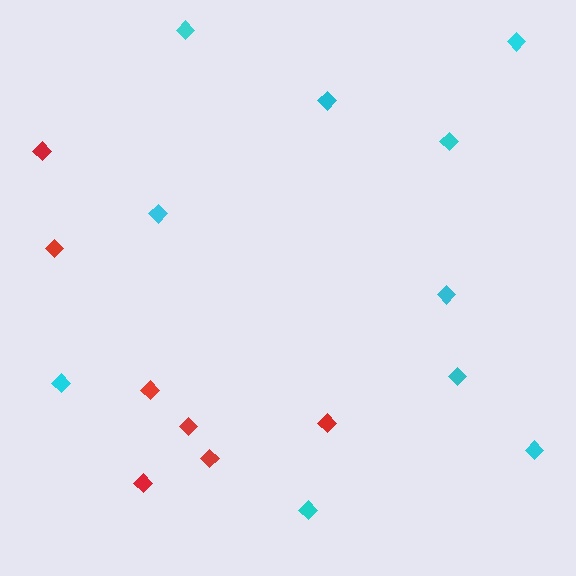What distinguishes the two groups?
There are 2 groups: one group of cyan diamonds (10) and one group of red diamonds (7).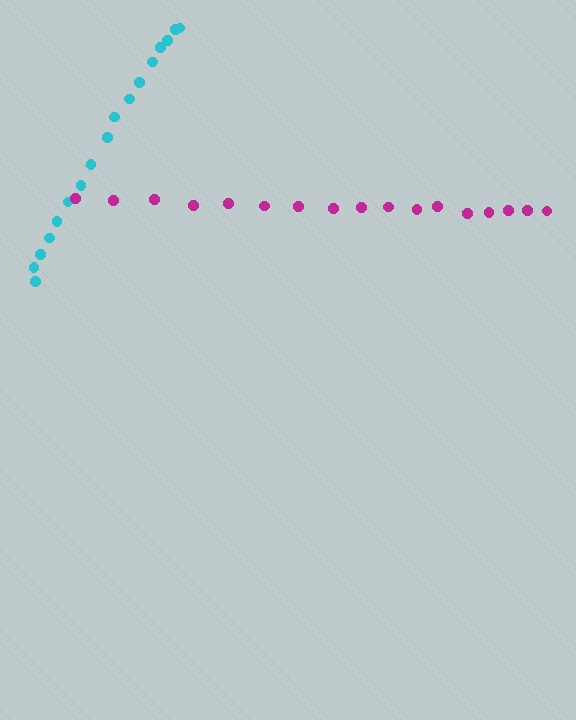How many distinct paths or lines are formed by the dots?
There are 2 distinct paths.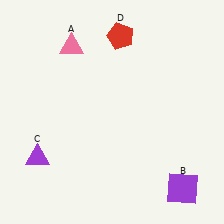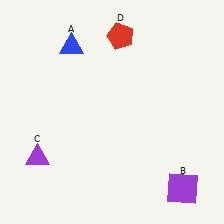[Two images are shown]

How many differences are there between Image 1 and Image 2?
There is 1 difference between the two images.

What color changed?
The triangle (A) changed from pink in Image 1 to blue in Image 2.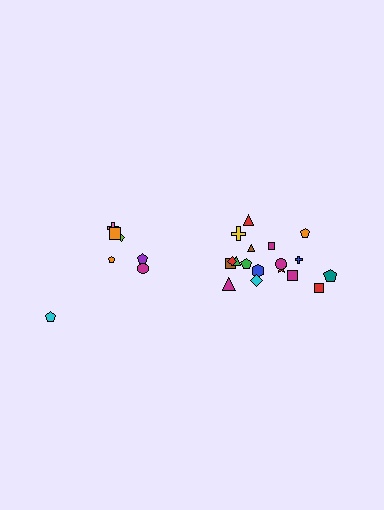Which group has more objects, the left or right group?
The right group.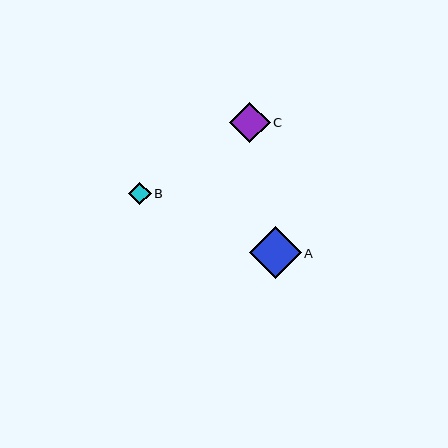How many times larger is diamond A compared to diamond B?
Diamond A is approximately 2.3 times the size of diamond B.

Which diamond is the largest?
Diamond A is the largest with a size of approximately 52 pixels.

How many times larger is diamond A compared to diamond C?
Diamond A is approximately 1.3 times the size of diamond C.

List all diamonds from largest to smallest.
From largest to smallest: A, C, B.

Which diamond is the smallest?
Diamond B is the smallest with a size of approximately 23 pixels.